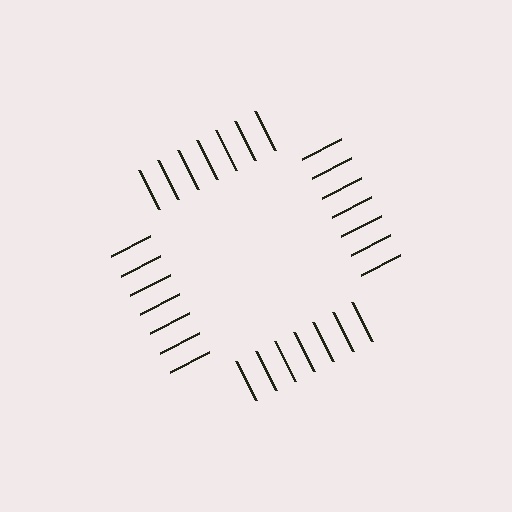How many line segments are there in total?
28 — 7 along each of the 4 edges.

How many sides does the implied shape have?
4 sides — the line-ends trace a square.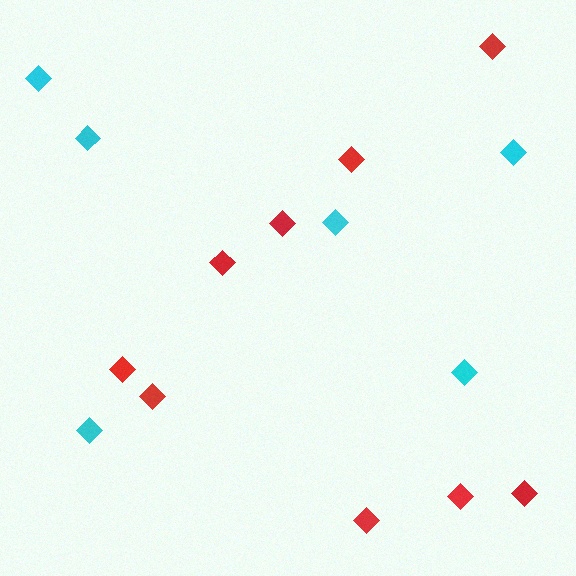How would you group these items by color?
There are 2 groups: one group of red diamonds (9) and one group of cyan diamonds (6).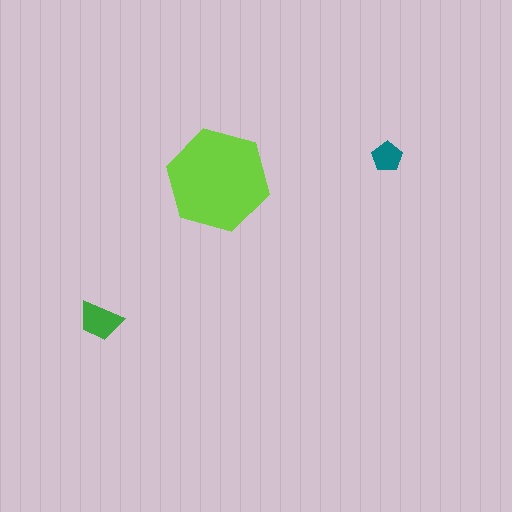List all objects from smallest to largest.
The teal pentagon, the green trapezoid, the lime hexagon.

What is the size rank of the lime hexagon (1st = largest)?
1st.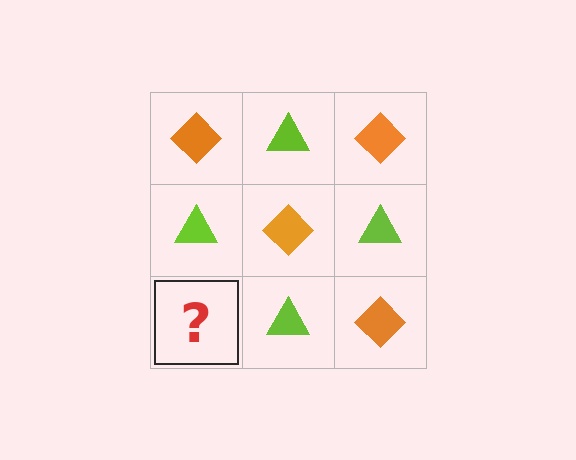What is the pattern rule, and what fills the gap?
The rule is that it alternates orange diamond and lime triangle in a checkerboard pattern. The gap should be filled with an orange diamond.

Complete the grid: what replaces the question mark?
The question mark should be replaced with an orange diamond.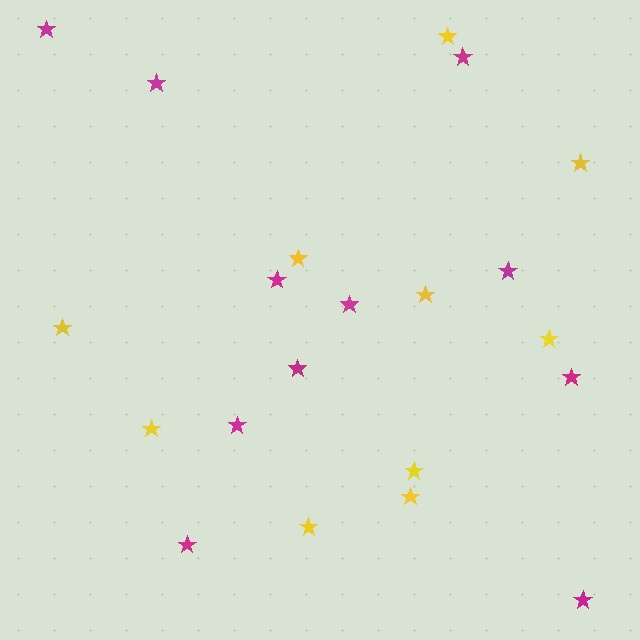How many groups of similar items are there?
There are 2 groups: one group of yellow stars (10) and one group of magenta stars (11).